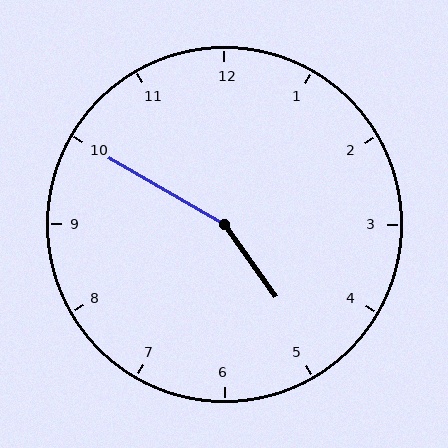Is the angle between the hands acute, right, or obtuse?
It is obtuse.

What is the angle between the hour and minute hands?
Approximately 155 degrees.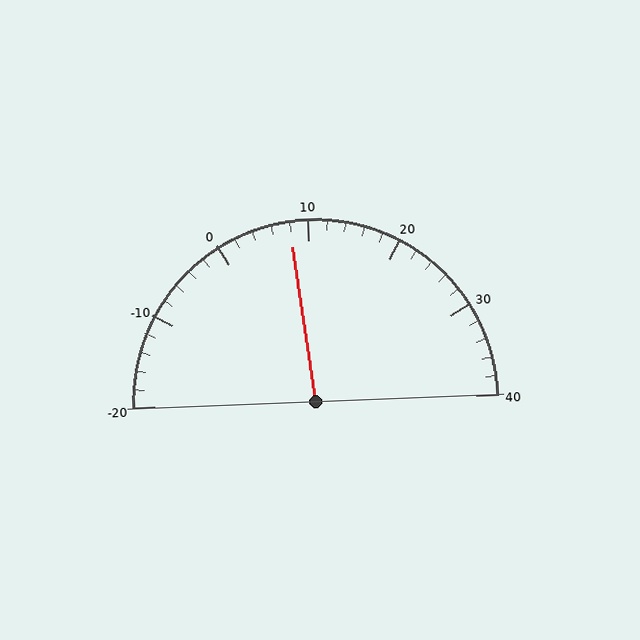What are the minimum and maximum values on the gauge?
The gauge ranges from -20 to 40.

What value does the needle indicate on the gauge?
The needle indicates approximately 8.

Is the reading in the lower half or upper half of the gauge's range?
The reading is in the lower half of the range (-20 to 40).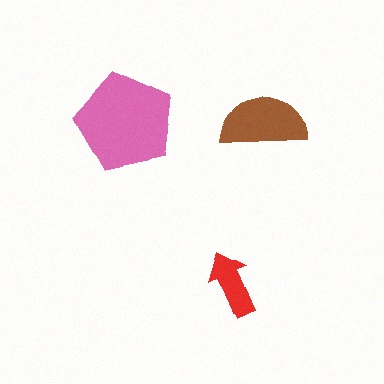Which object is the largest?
The pink pentagon.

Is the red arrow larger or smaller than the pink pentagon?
Smaller.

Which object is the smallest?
The red arrow.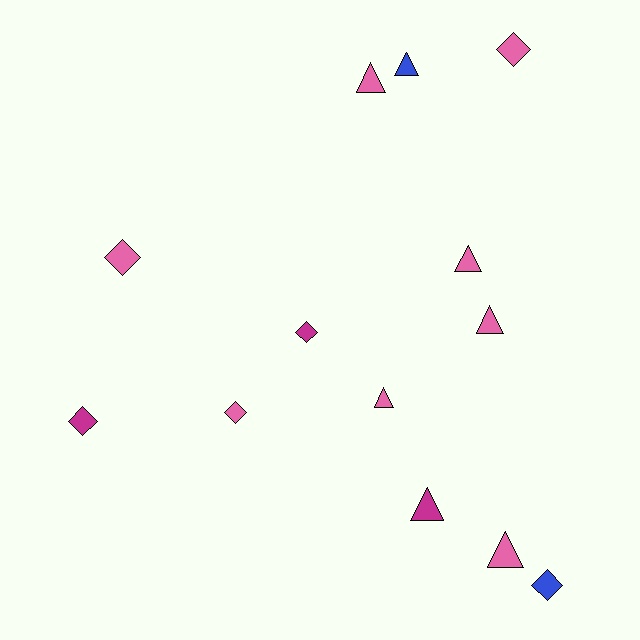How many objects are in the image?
There are 13 objects.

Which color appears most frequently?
Pink, with 8 objects.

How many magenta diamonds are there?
There are 2 magenta diamonds.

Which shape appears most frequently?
Triangle, with 7 objects.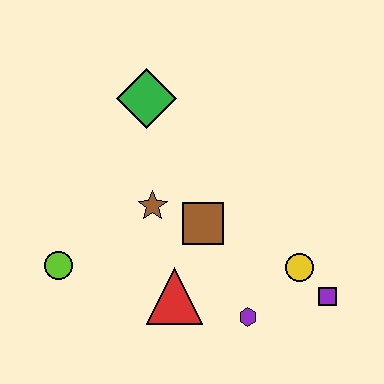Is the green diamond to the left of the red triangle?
Yes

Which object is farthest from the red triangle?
The green diamond is farthest from the red triangle.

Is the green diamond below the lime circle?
No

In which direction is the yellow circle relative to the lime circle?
The yellow circle is to the right of the lime circle.